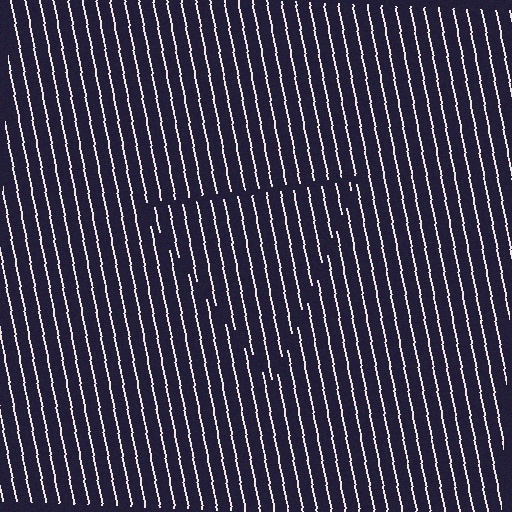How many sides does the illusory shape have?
3 sides — the line-ends trace a triangle.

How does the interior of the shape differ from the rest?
The interior of the shape contains the same grating, shifted by half a period — the contour is defined by the phase discontinuity where line-ends from the inner and outer gratings abut.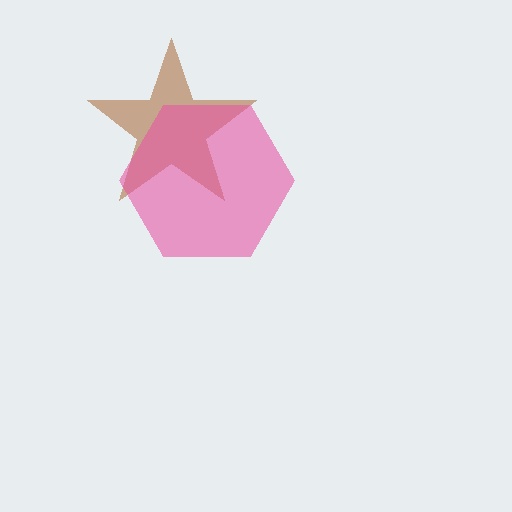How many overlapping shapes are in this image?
There are 2 overlapping shapes in the image.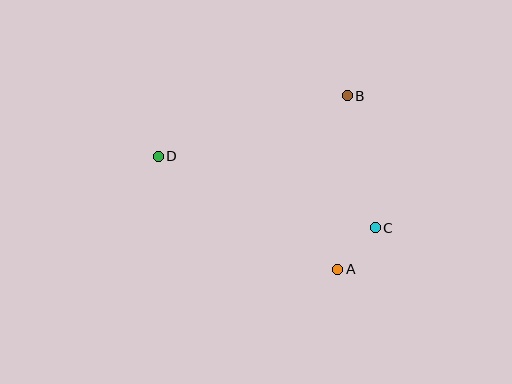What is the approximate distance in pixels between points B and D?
The distance between B and D is approximately 199 pixels.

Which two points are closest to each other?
Points A and C are closest to each other.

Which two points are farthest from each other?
Points C and D are farthest from each other.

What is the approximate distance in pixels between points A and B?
The distance between A and B is approximately 174 pixels.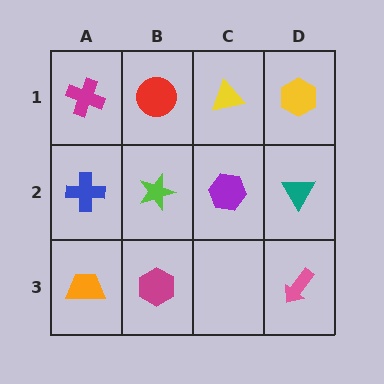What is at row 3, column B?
A magenta hexagon.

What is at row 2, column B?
A lime star.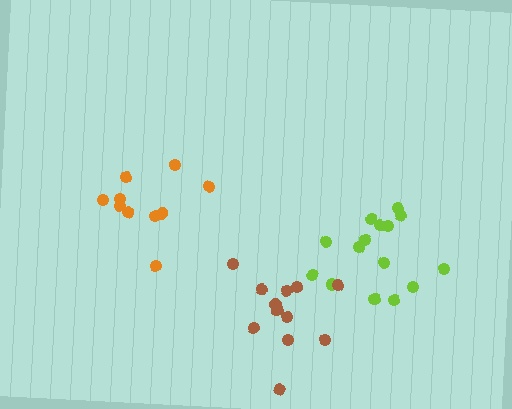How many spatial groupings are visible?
There are 3 spatial groupings.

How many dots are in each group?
Group 1: 10 dots, Group 2: 15 dots, Group 3: 12 dots (37 total).